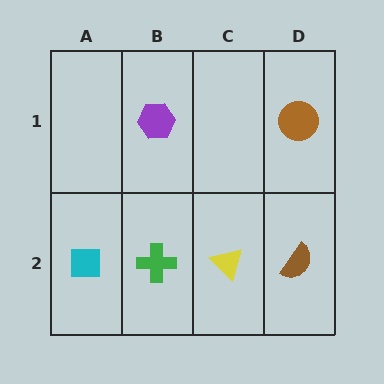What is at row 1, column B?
A purple hexagon.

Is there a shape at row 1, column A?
No, that cell is empty.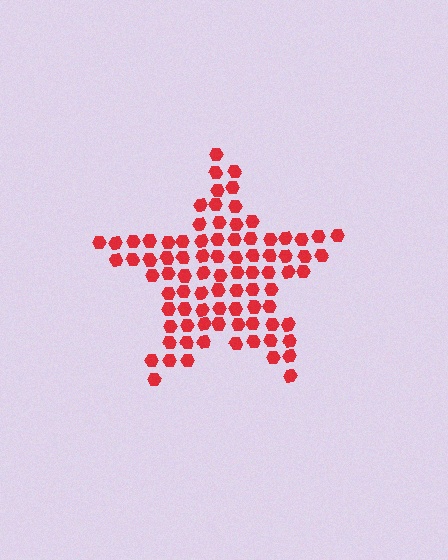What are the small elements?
The small elements are hexagons.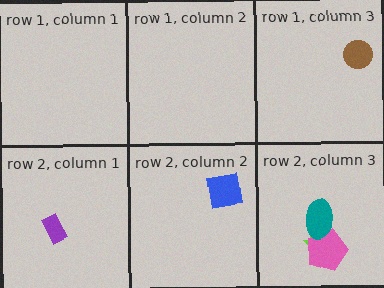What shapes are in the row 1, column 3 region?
The brown circle.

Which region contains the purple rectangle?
The row 2, column 1 region.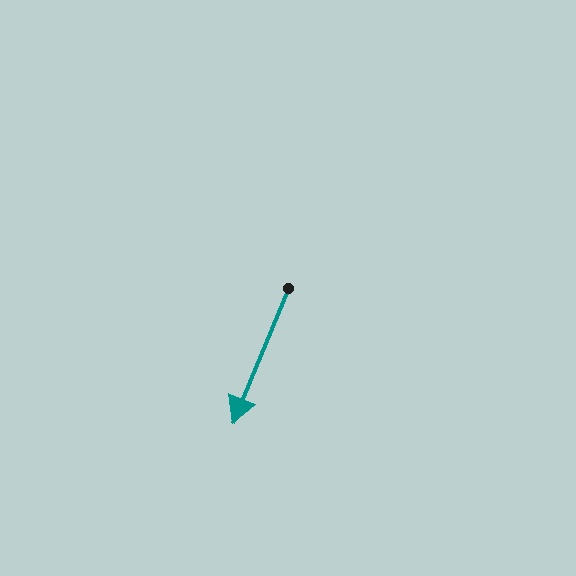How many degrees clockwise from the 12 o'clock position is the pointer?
Approximately 202 degrees.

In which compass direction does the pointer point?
South.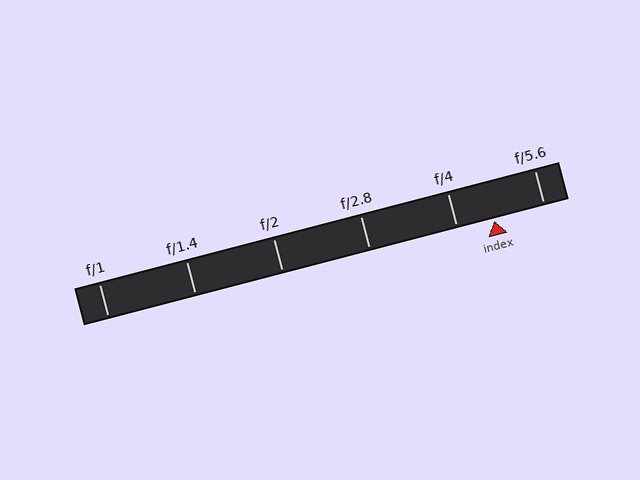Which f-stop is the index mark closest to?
The index mark is closest to f/4.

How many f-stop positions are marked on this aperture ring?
There are 6 f-stop positions marked.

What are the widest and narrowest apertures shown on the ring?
The widest aperture shown is f/1 and the narrowest is f/5.6.